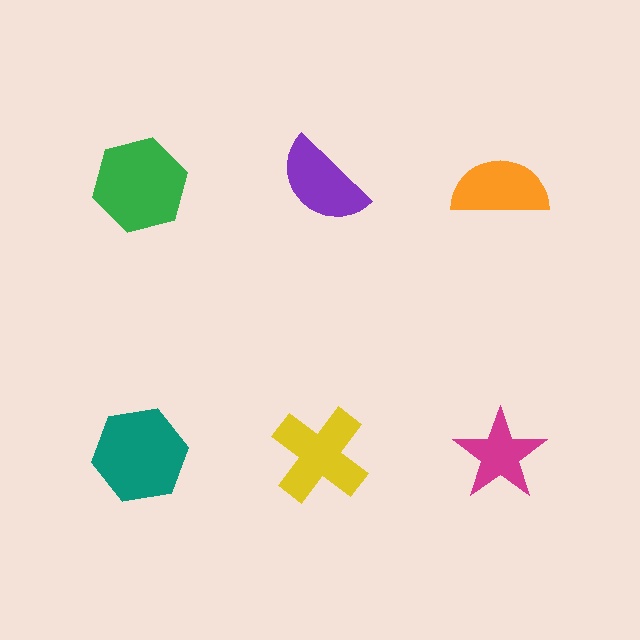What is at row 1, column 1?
A green hexagon.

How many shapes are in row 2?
3 shapes.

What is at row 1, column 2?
A purple semicircle.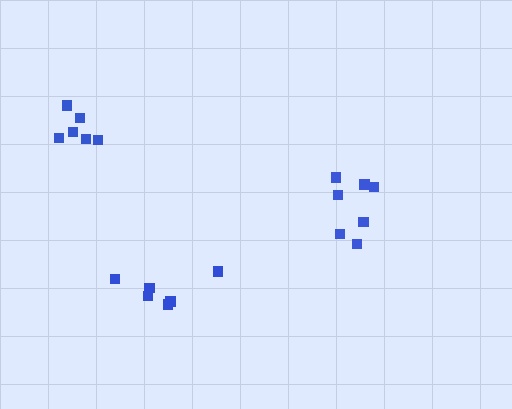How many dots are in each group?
Group 1: 7 dots, Group 2: 6 dots, Group 3: 6 dots (19 total).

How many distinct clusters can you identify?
There are 3 distinct clusters.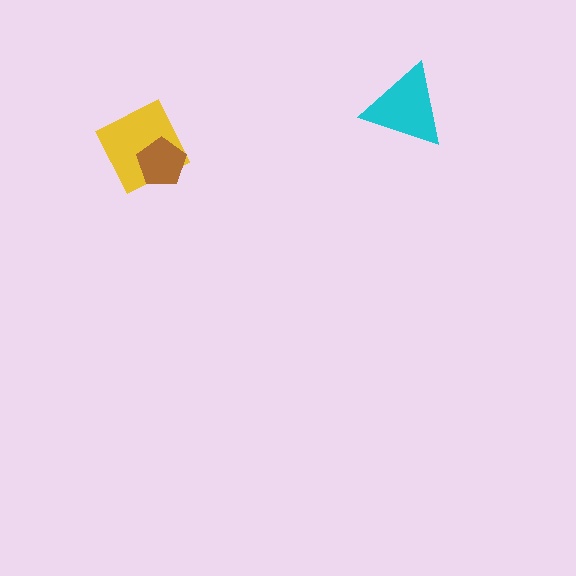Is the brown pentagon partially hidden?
No, no other shape covers it.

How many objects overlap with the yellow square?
1 object overlaps with the yellow square.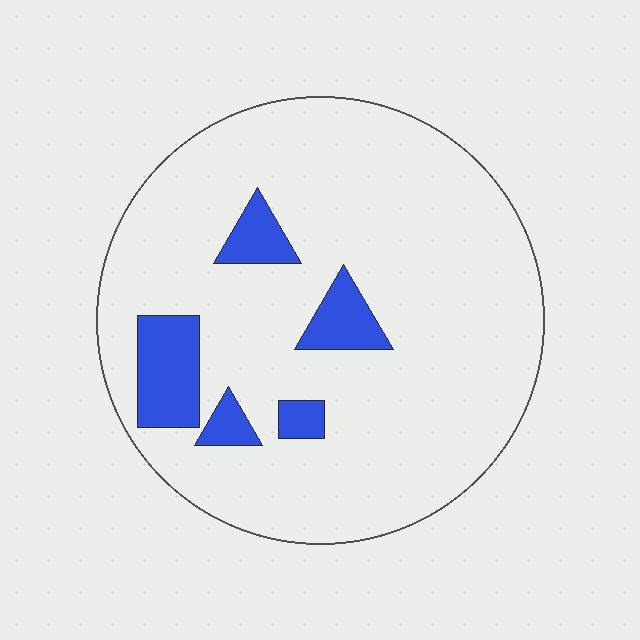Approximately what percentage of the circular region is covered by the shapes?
Approximately 10%.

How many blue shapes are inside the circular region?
5.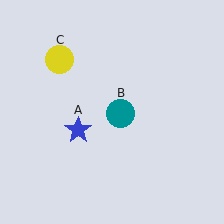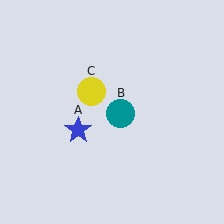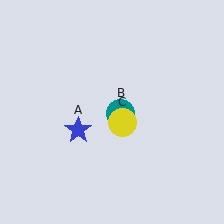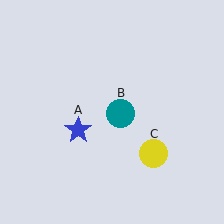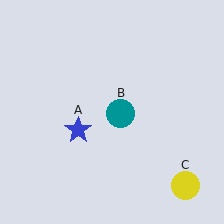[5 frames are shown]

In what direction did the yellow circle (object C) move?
The yellow circle (object C) moved down and to the right.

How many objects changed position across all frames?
1 object changed position: yellow circle (object C).